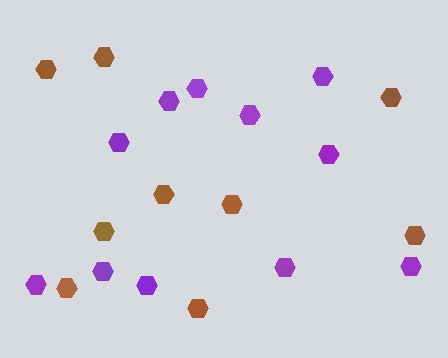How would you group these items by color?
There are 2 groups: one group of purple hexagons (11) and one group of brown hexagons (9).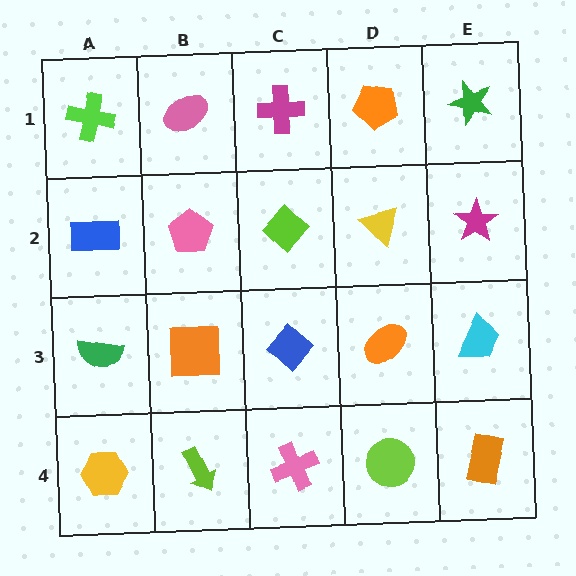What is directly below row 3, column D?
A lime circle.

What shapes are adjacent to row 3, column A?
A blue rectangle (row 2, column A), a yellow hexagon (row 4, column A), an orange square (row 3, column B).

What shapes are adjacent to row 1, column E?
A magenta star (row 2, column E), an orange pentagon (row 1, column D).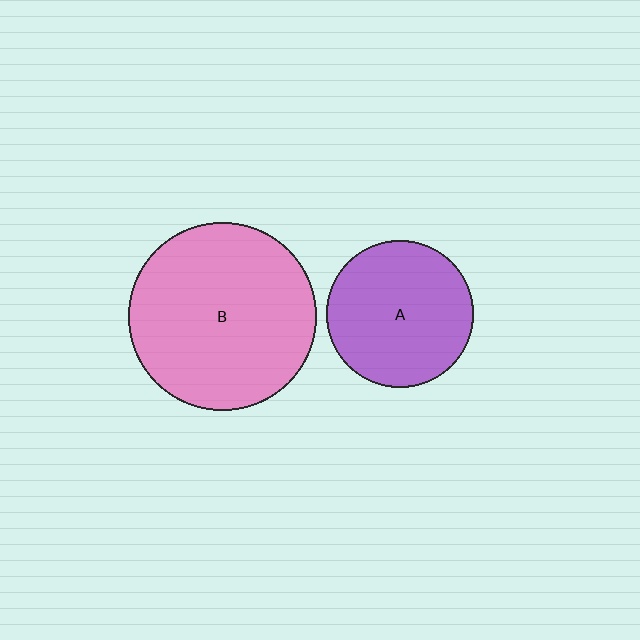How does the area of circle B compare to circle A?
Approximately 1.6 times.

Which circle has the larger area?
Circle B (pink).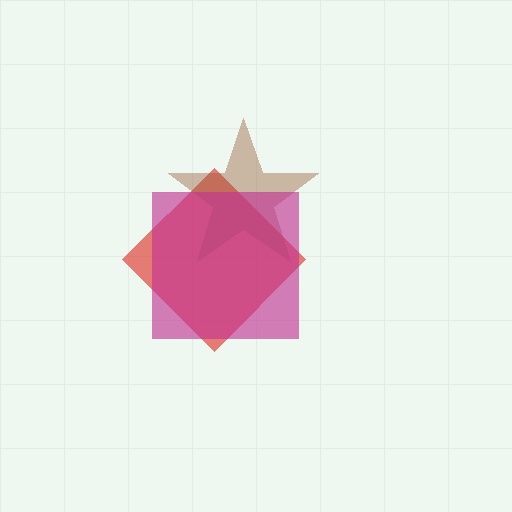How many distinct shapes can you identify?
There are 3 distinct shapes: a red diamond, a brown star, a magenta square.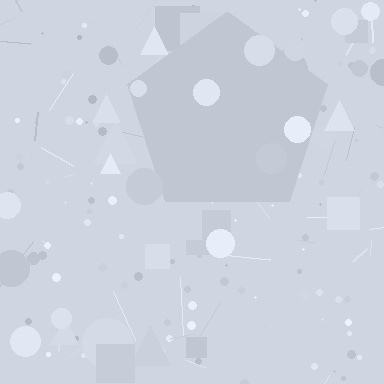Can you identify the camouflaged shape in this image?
The camouflaged shape is a pentagon.